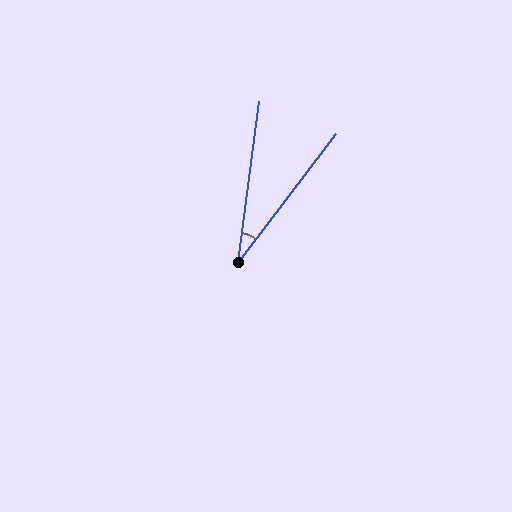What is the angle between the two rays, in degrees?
Approximately 30 degrees.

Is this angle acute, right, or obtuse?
It is acute.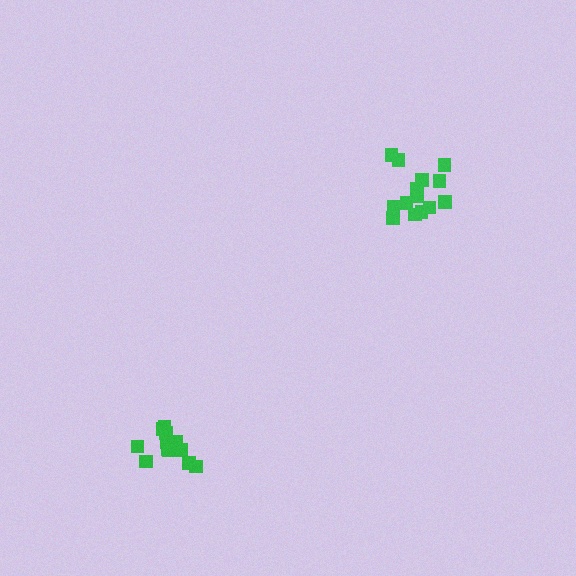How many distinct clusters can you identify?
There are 2 distinct clusters.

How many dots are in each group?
Group 1: 14 dots, Group 2: 13 dots (27 total).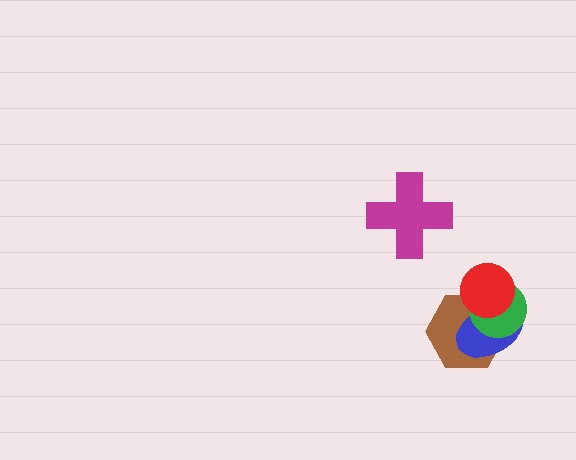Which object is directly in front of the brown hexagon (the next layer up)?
The blue ellipse is directly in front of the brown hexagon.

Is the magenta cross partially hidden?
No, no other shape covers it.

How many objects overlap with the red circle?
3 objects overlap with the red circle.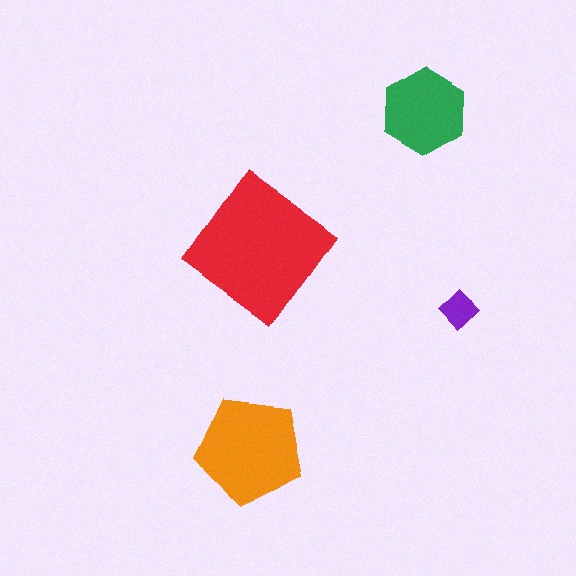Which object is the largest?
The red diamond.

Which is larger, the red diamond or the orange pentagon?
The red diamond.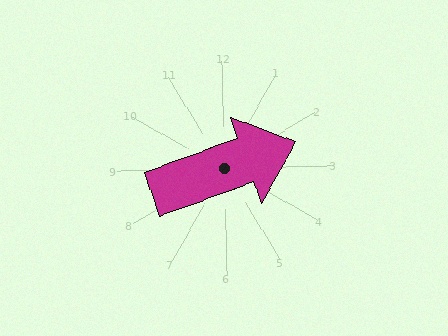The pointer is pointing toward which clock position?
Roughly 2 o'clock.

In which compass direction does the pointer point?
East.